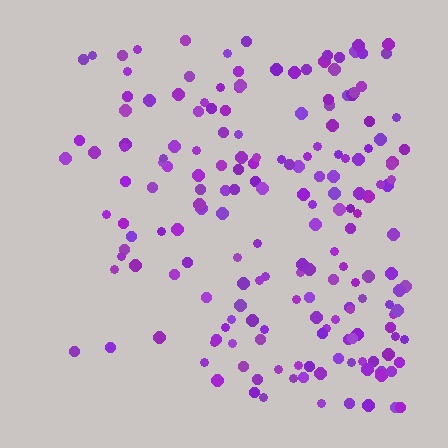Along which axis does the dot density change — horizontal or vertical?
Horizontal.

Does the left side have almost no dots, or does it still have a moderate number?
Still a moderate number, just noticeably fewer than the right.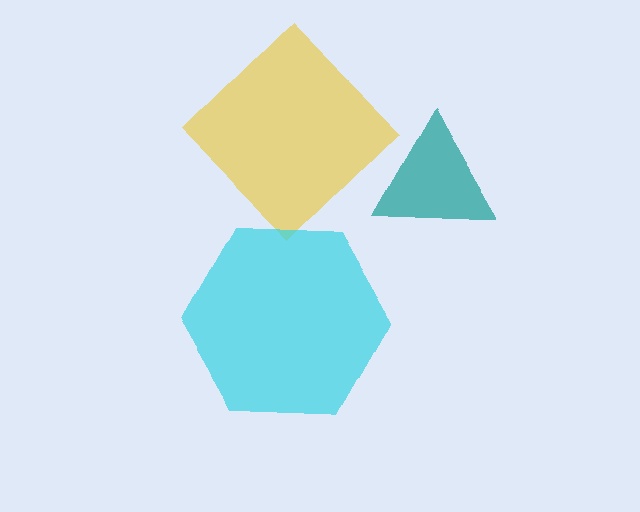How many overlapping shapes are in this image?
There are 3 overlapping shapes in the image.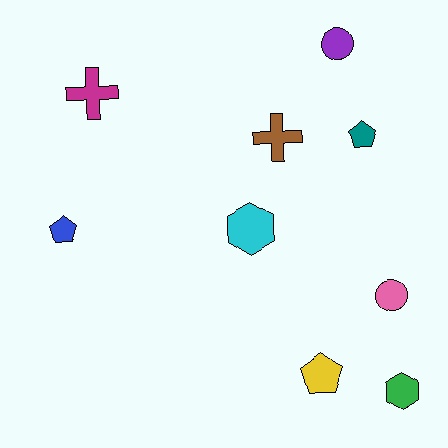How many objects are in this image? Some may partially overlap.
There are 9 objects.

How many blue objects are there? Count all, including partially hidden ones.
There is 1 blue object.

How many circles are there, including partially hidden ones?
There are 2 circles.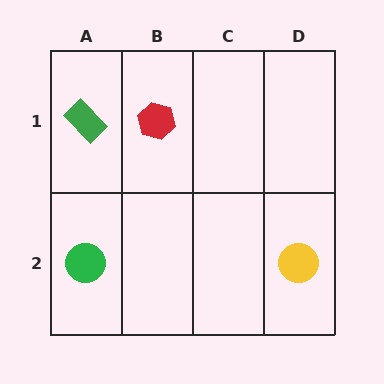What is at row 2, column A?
A green circle.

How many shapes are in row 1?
2 shapes.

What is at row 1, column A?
A green rectangle.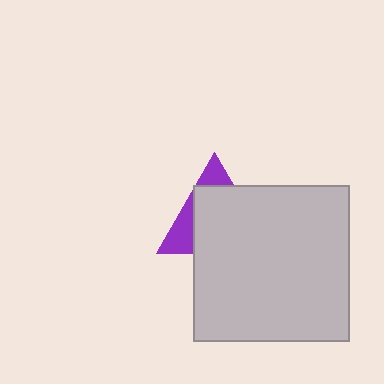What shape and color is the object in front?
The object in front is a light gray square.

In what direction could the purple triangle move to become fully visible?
The purple triangle could move toward the upper-left. That would shift it out from behind the light gray square entirely.